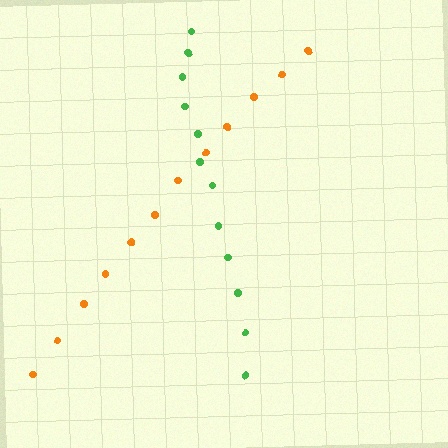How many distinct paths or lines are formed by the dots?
There are 2 distinct paths.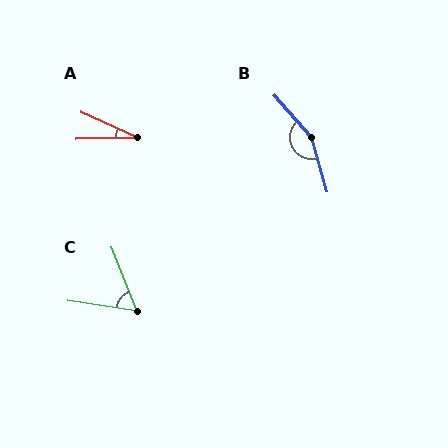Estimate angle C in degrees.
Approximately 60 degrees.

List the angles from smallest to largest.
A (26°), C (60°), B (154°).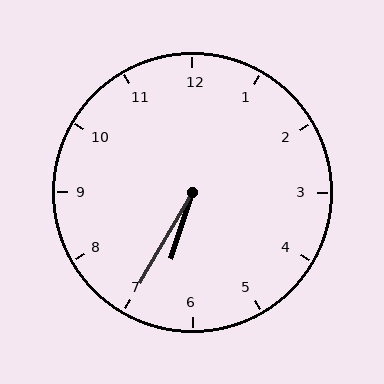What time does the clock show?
6:35.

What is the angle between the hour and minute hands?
Approximately 12 degrees.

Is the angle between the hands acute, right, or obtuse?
It is acute.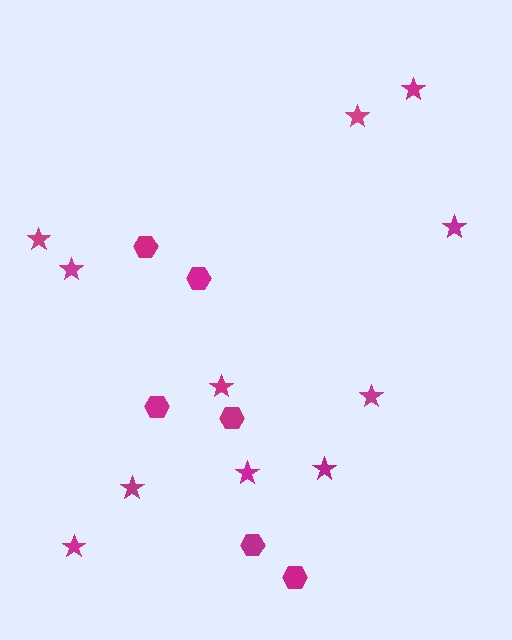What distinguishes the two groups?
There are 2 groups: one group of stars (11) and one group of hexagons (6).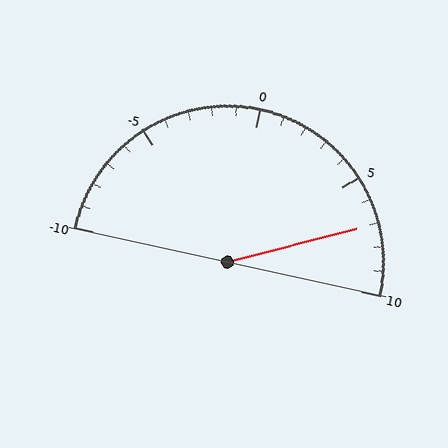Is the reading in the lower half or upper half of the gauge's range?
The reading is in the upper half of the range (-10 to 10).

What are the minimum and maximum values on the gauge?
The gauge ranges from -10 to 10.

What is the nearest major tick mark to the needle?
The nearest major tick mark is 5.